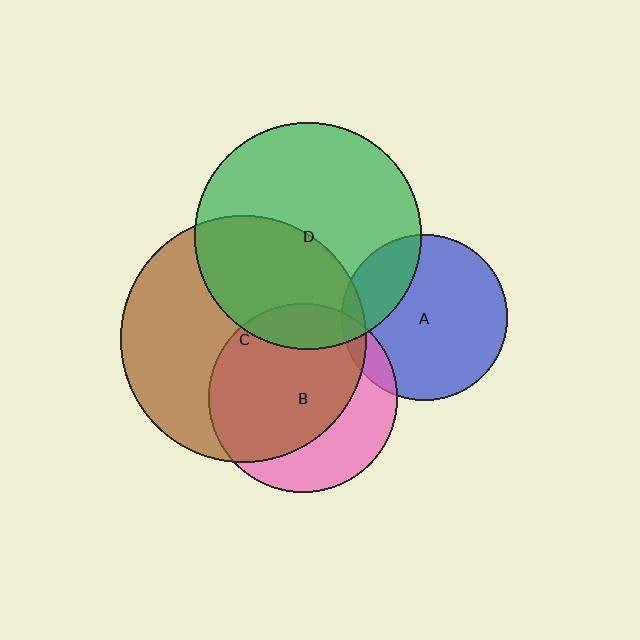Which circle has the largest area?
Circle C (brown).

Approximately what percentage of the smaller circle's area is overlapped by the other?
Approximately 15%.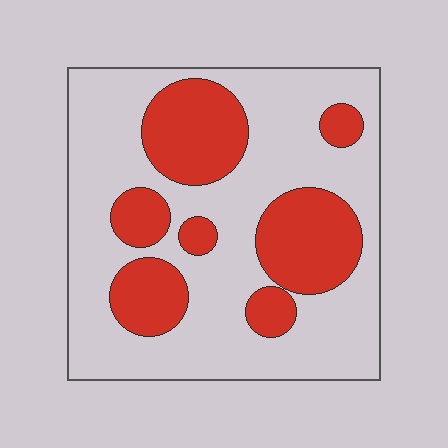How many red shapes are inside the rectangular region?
7.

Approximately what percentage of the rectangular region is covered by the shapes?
Approximately 30%.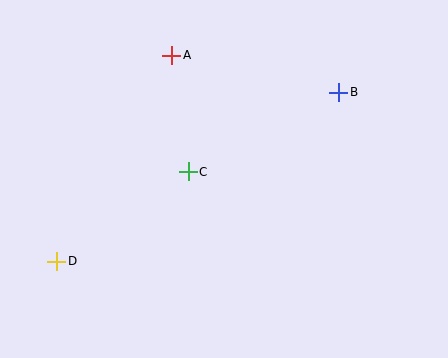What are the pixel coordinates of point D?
Point D is at (57, 261).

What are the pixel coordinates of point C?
Point C is at (188, 172).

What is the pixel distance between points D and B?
The distance between D and B is 328 pixels.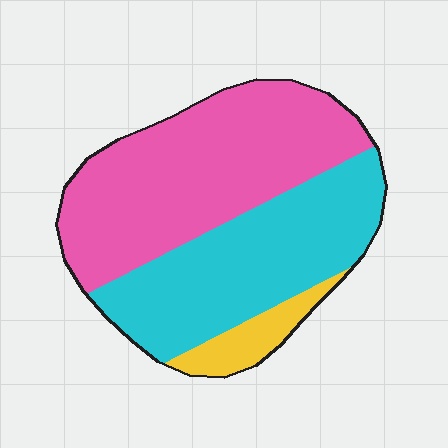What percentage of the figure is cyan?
Cyan takes up about two fifths (2/5) of the figure.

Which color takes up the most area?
Pink, at roughly 50%.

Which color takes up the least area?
Yellow, at roughly 10%.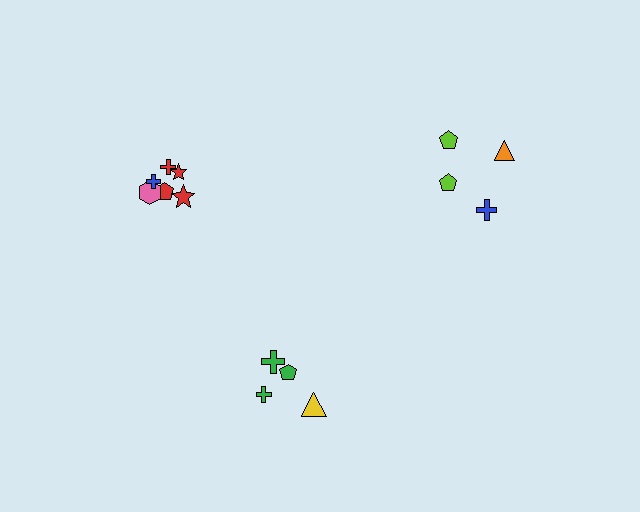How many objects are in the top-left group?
There are 6 objects.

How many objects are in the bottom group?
There are 4 objects.